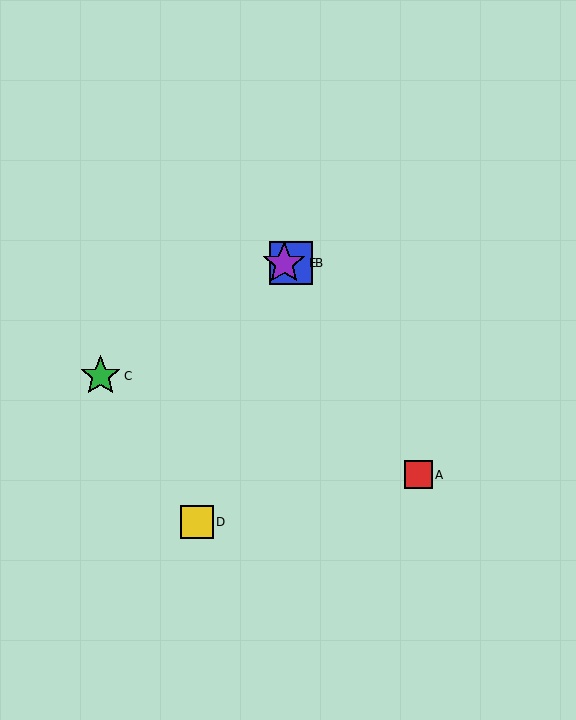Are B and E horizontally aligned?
Yes, both are at y≈263.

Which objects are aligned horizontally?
Objects B, E are aligned horizontally.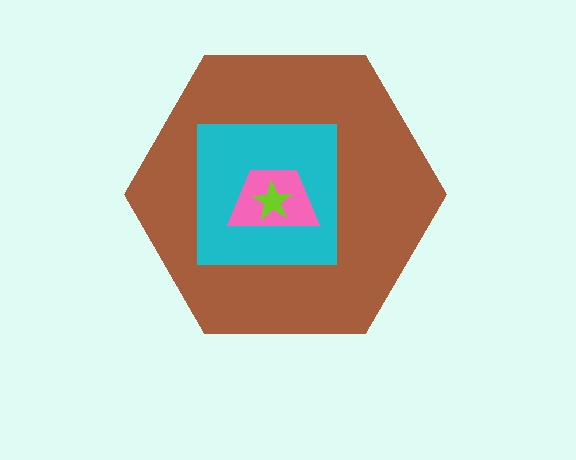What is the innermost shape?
The lime star.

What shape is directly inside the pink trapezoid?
The lime star.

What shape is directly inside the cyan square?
The pink trapezoid.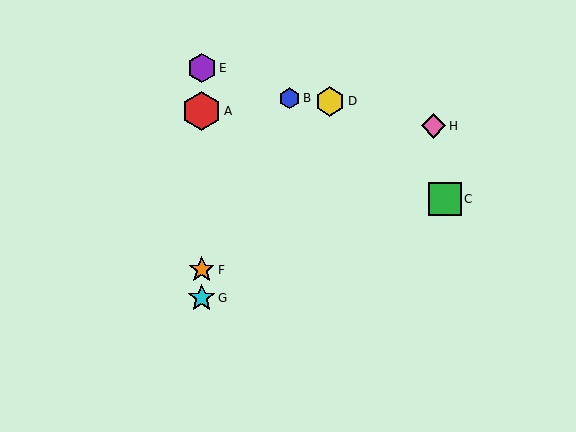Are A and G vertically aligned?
Yes, both are at x≈202.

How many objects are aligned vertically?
4 objects (A, E, F, G) are aligned vertically.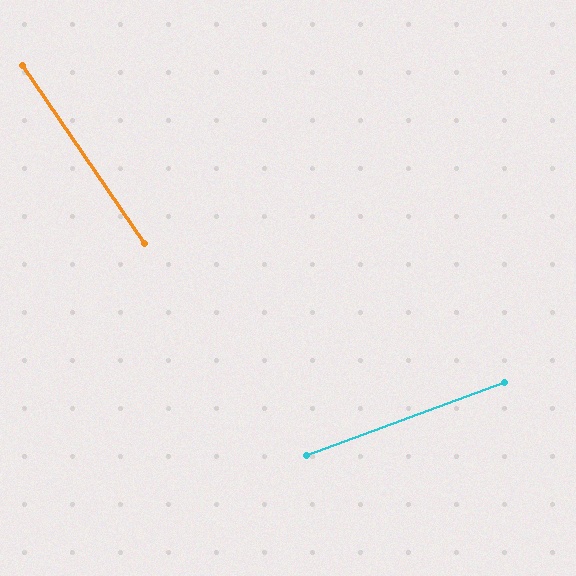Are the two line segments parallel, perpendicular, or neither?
Neither parallel nor perpendicular — they differ by about 76°.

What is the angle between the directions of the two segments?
Approximately 76 degrees.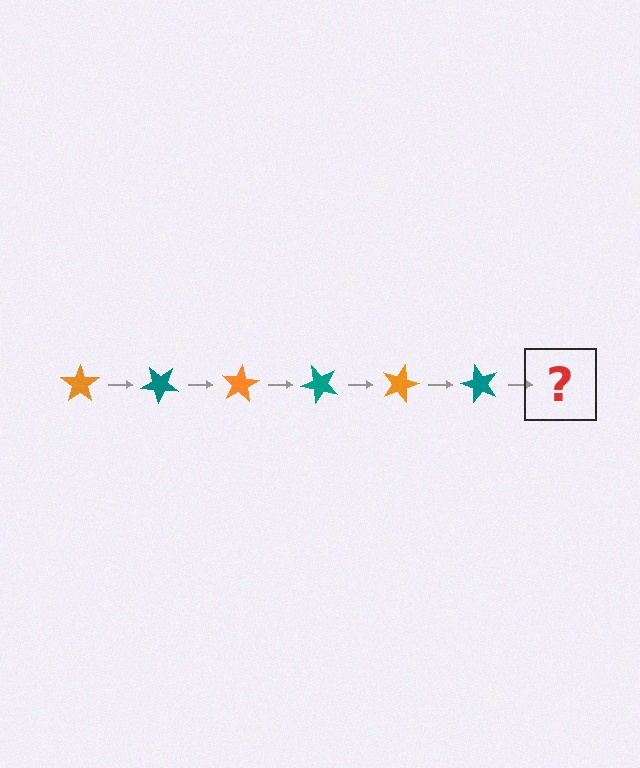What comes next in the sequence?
The next element should be an orange star, rotated 240 degrees from the start.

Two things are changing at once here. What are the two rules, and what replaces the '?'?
The two rules are that it rotates 40 degrees each step and the color cycles through orange and teal. The '?' should be an orange star, rotated 240 degrees from the start.